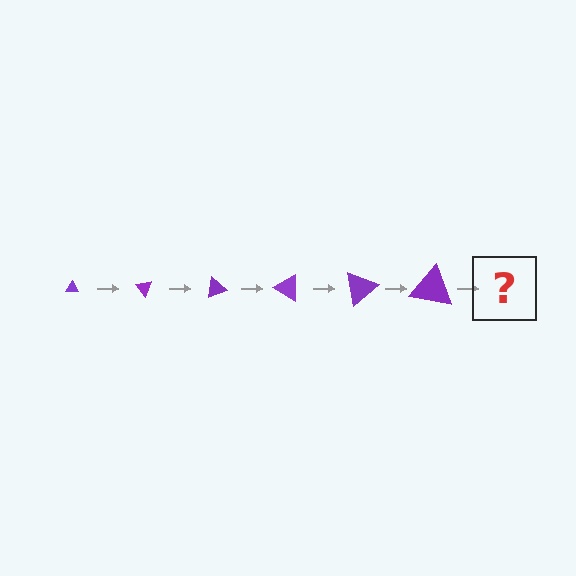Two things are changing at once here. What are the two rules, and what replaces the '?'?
The two rules are that the triangle grows larger each step and it rotates 50 degrees each step. The '?' should be a triangle, larger than the previous one and rotated 300 degrees from the start.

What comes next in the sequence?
The next element should be a triangle, larger than the previous one and rotated 300 degrees from the start.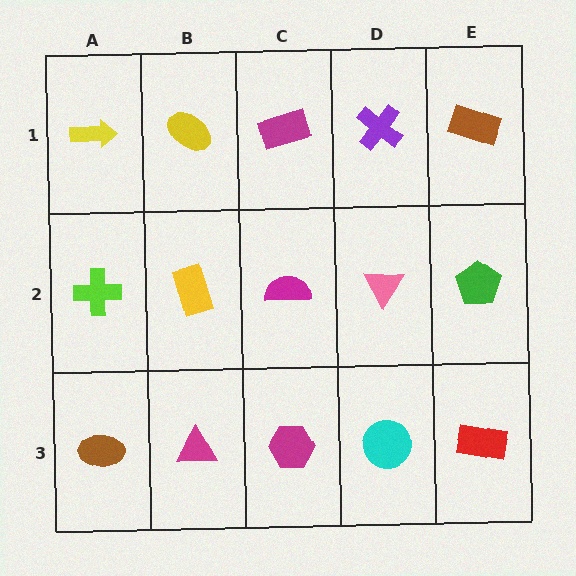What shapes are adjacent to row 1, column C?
A magenta semicircle (row 2, column C), a yellow ellipse (row 1, column B), a purple cross (row 1, column D).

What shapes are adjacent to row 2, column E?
A brown rectangle (row 1, column E), a red rectangle (row 3, column E), a pink triangle (row 2, column D).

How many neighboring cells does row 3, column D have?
3.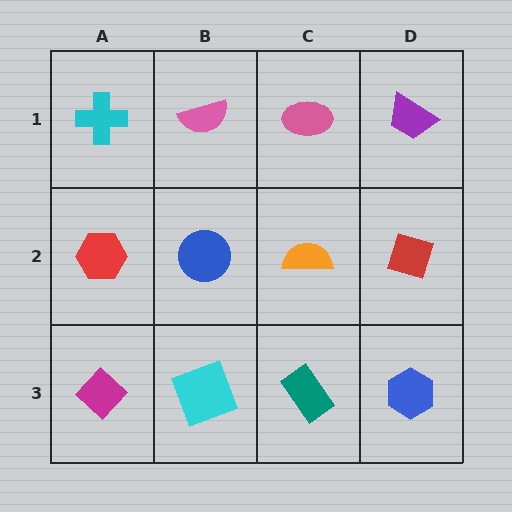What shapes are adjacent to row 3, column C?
An orange semicircle (row 2, column C), a cyan square (row 3, column B), a blue hexagon (row 3, column D).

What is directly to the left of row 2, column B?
A red hexagon.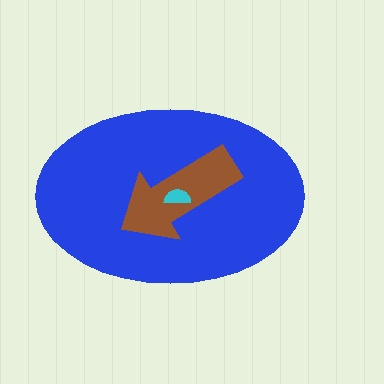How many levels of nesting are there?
3.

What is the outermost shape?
The blue ellipse.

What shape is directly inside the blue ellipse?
The brown arrow.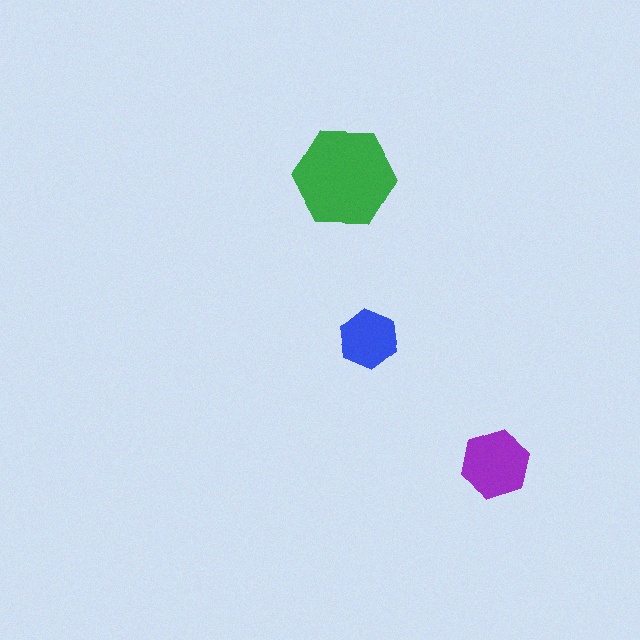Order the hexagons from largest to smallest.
the green one, the purple one, the blue one.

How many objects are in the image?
There are 3 objects in the image.